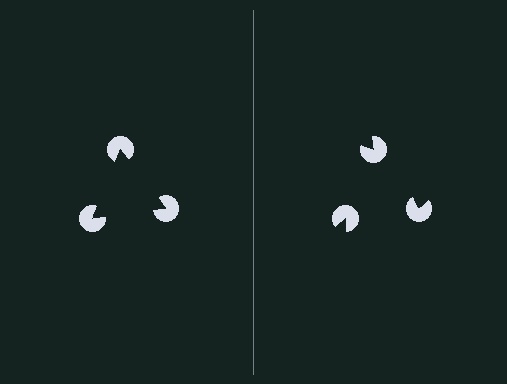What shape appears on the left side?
An illusory triangle.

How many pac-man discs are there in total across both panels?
6 — 3 on each side.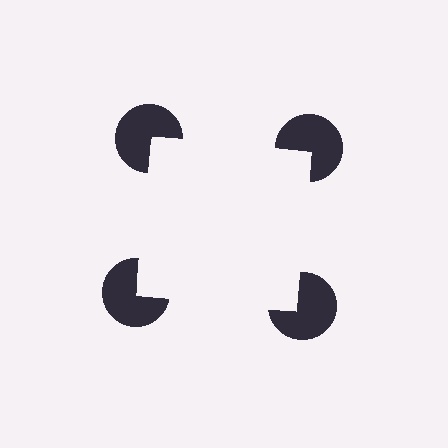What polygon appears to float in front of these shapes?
An illusory square — its edges are inferred from the aligned wedge cuts in the pac-man discs, not physically drawn.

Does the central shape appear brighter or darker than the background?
It typically appears slightly brighter than the background, even though no actual brightness change is drawn.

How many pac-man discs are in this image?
There are 4 — one at each vertex of the illusory square.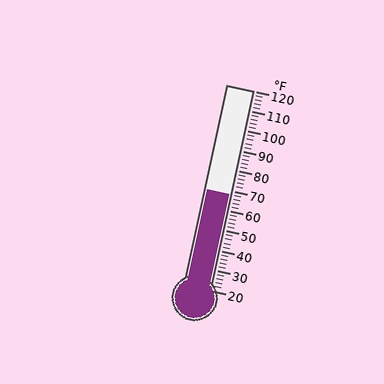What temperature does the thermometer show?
The thermometer shows approximately 68°F.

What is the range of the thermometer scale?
The thermometer scale ranges from 20°F to 120°F.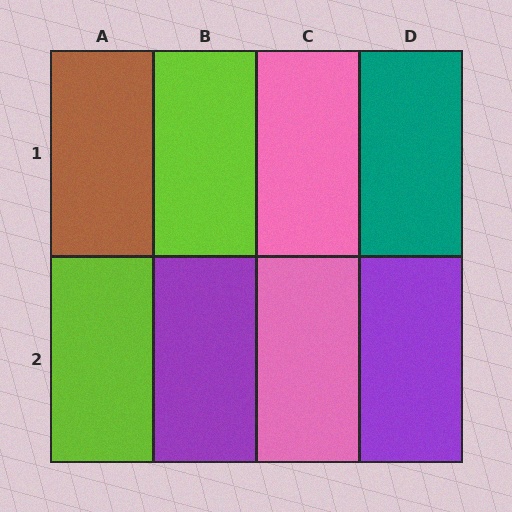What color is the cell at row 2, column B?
Purple.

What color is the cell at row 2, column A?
Lime.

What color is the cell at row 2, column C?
Pink.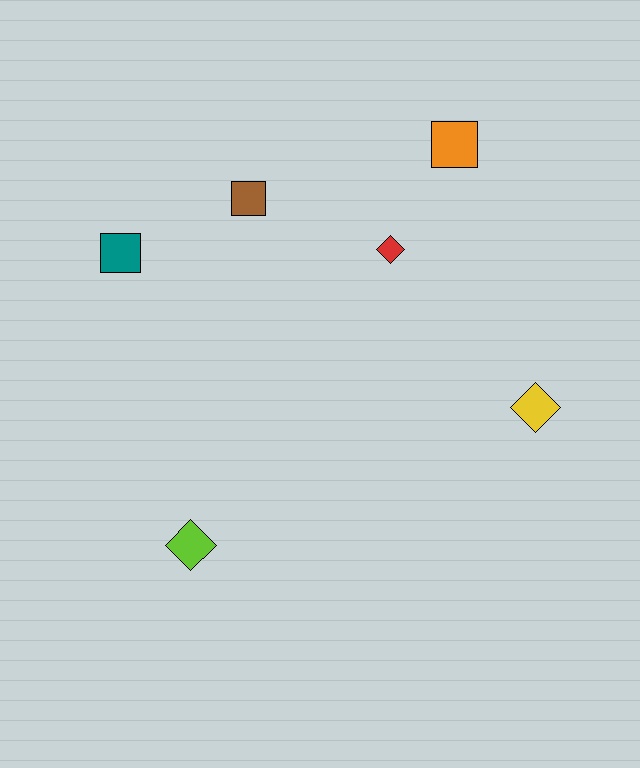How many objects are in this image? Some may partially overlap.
There are 6 objects.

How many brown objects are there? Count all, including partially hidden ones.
There is 1 brown object.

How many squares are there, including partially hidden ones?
There are 3 squares.